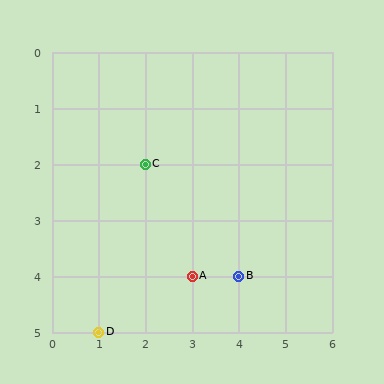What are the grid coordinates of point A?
Point A is at grid coordinates (3, 4).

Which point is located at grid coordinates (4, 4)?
Point B is at (4, 4).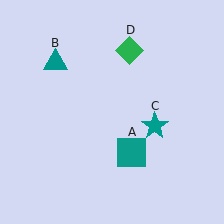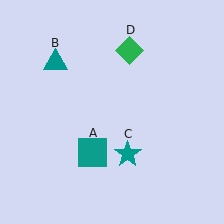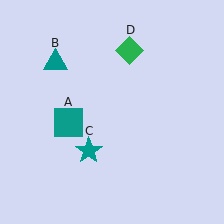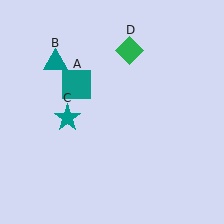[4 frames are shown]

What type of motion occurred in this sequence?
The teal square (object A), teal star (object C) rotated clockwise around the center of the scene.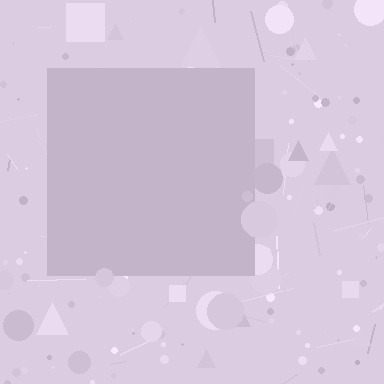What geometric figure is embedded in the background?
A square is embedded in the background.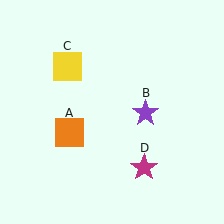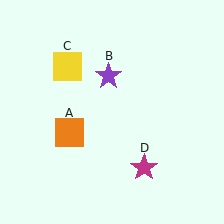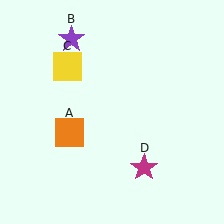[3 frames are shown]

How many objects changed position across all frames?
1 object changed position: purple star (object B).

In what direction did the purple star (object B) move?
The purple star (object B) moved up and to the left.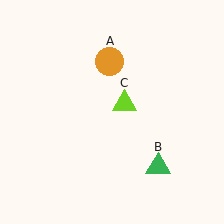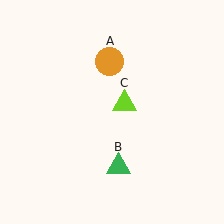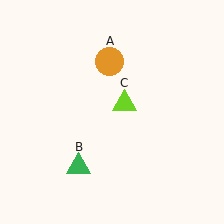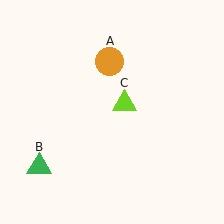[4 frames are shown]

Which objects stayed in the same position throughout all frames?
Orange circle (object A) and lime triangle (object C) remained stationary.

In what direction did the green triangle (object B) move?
The green triangle (object B) moved left.